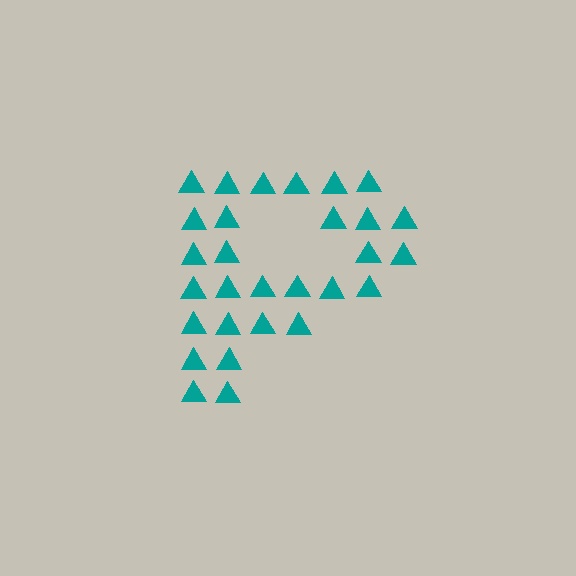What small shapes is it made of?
It is made of small triangles.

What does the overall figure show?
The overall figure shows the letter P.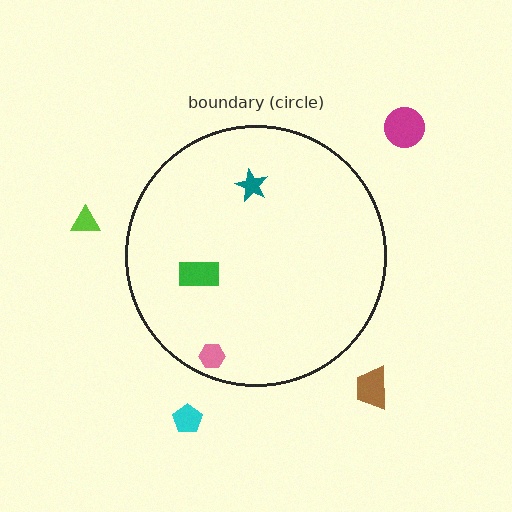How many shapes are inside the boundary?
3 inside, 4 outside.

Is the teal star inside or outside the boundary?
Inside.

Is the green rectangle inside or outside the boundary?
Inside.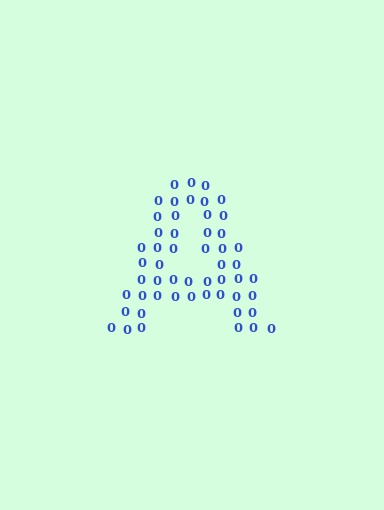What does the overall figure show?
The overall figure shows the letter A.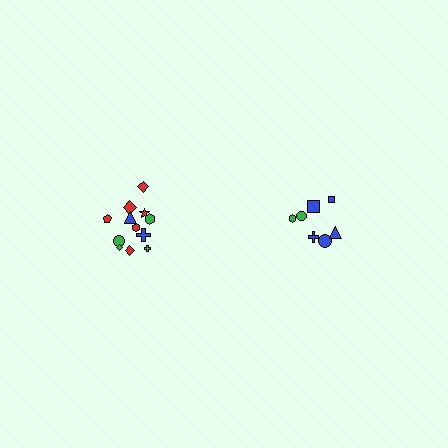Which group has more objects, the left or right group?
The left group.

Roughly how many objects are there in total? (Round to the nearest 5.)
Roughly 20 objects in total.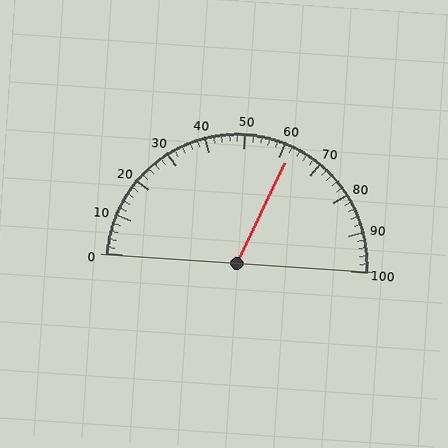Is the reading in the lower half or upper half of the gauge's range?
The reading is in the upper half of the range (0 to 100).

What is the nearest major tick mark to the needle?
The nearest major tick mark is 60.